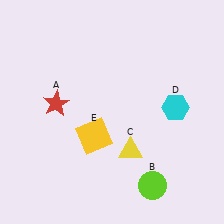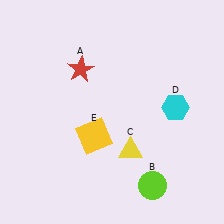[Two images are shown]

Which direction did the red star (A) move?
The red star (A) moved up.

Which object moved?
The red star (A) moved up.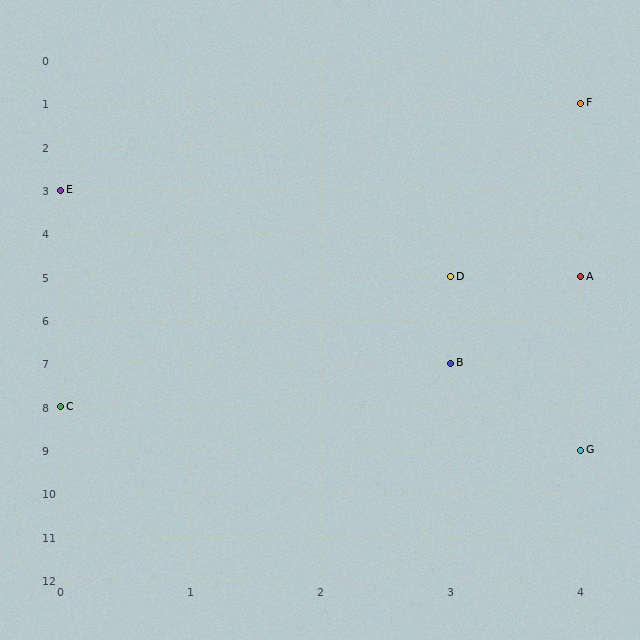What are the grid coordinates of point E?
Point E is at grid coordinates (0, 3).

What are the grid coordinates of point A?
Point A is at grid coordinates (4, 5).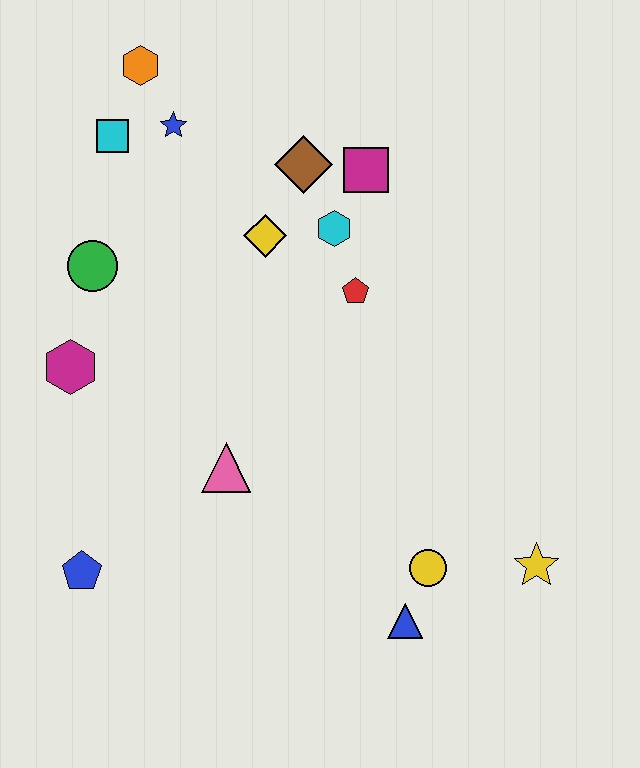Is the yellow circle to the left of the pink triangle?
No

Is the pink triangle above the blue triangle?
Yes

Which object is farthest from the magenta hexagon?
The yellow star is farthest from the magenta hexagon.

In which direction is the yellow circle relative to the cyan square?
The yellow circle is below the cyan square.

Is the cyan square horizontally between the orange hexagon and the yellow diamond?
No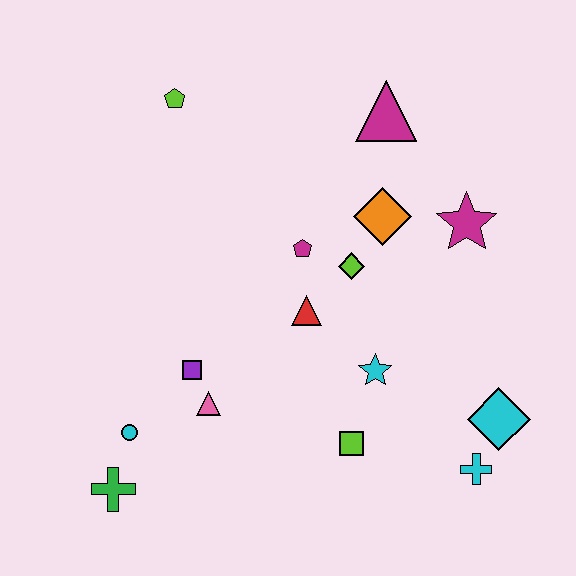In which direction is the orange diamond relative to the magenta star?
The orange diamond is to the left of the magenta star.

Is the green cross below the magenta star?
Yes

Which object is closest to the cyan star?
The lime square is closest to the cyan star.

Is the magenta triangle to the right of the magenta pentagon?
Yes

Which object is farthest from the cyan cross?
The lime pentagon is farthest from the cyan cross.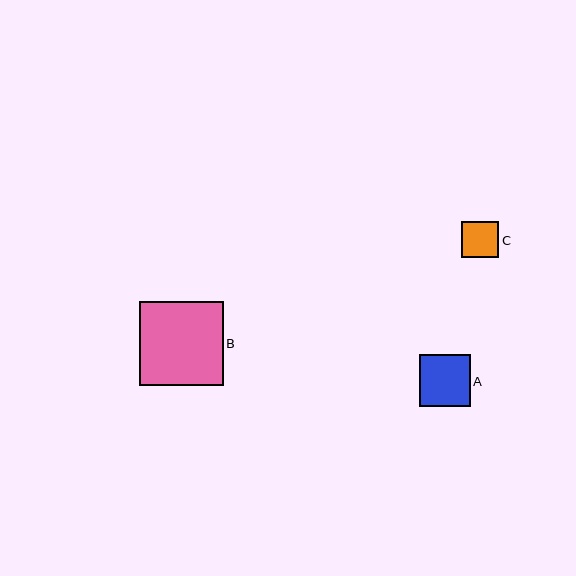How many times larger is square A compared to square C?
Square A is approximately 1.4 times the size of square C.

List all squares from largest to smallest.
From largest to smallest: B, A, C.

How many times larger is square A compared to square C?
Square A is approximately 1.4 times the size of square C.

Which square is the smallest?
Square C is the smallest with a size of approximately 37 pixels.